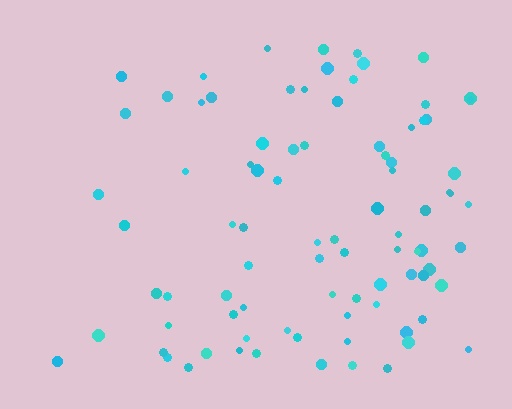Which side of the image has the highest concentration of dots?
The right.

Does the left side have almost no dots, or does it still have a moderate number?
Still a moderate number, just noticeably fewer than the right.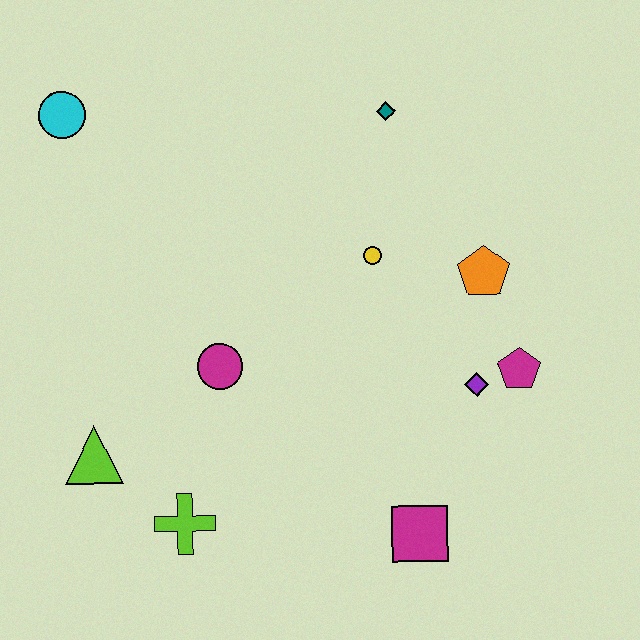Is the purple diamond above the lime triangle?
Yes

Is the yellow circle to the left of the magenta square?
Yes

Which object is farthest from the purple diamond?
The cyan circle is farthest from the purple diamond.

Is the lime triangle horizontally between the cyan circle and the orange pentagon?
Yes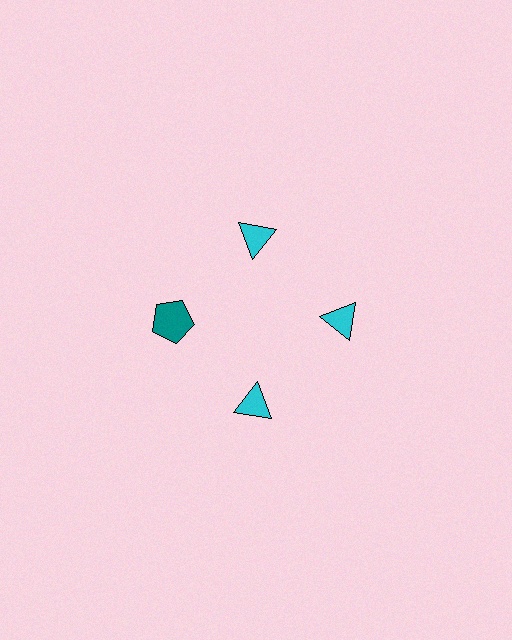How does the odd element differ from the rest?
It differs in both color (teal instead of cyan) and shape (pentagon instead of triangle).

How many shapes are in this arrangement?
There are 4 shapes arranged in a ring pattern.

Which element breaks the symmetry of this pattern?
The teal pentagon at roughly the 9 o'clock position breaks the symmetry. All other shapes are cyan triangles.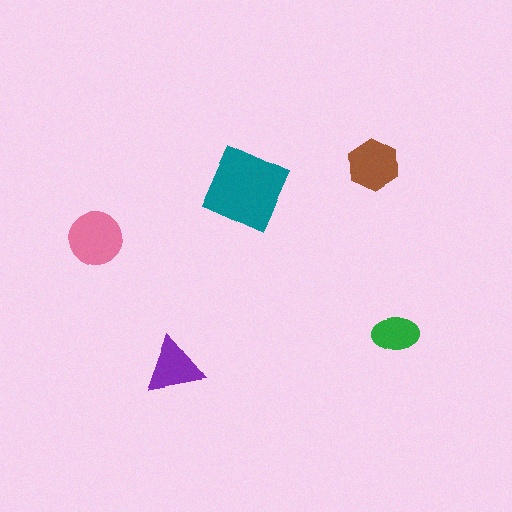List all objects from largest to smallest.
The teal square, the pink circle, the brown hexagon, the purple triangle, the green ellipse.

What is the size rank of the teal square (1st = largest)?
1st.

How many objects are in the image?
There are 5 objects in the image.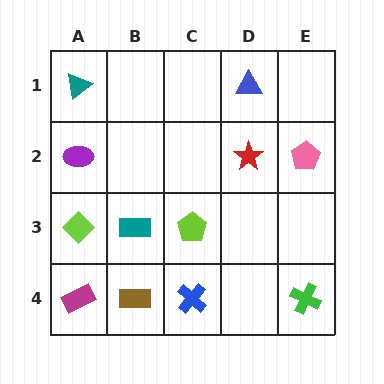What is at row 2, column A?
A purple ellipse.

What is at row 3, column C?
A lime pentagon.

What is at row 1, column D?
A blue triangle.